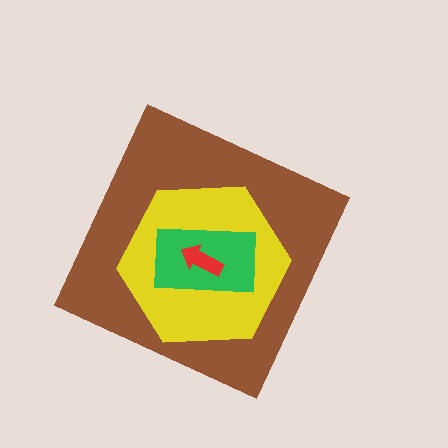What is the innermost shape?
The red arrow.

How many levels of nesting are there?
4.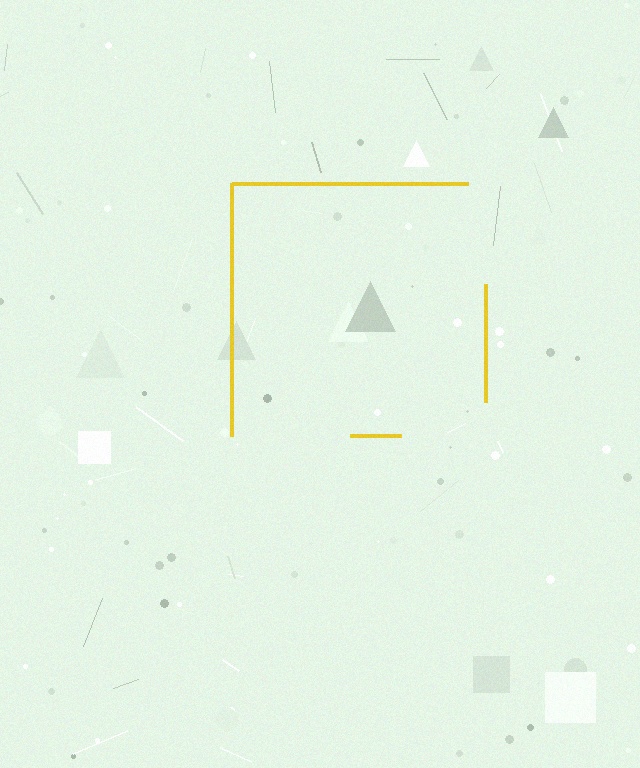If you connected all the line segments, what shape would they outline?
They would outline a square.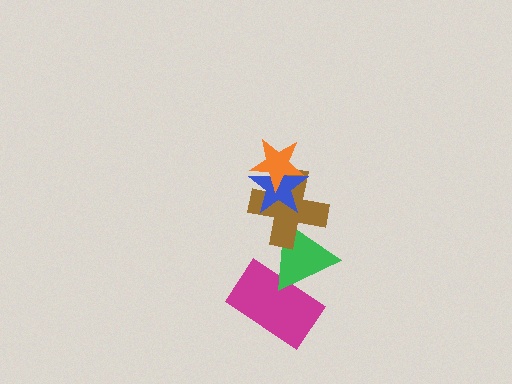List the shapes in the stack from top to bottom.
From top to bottom: the orange star, the blue star, the brown cross, the green triangle, the magenta rectangle.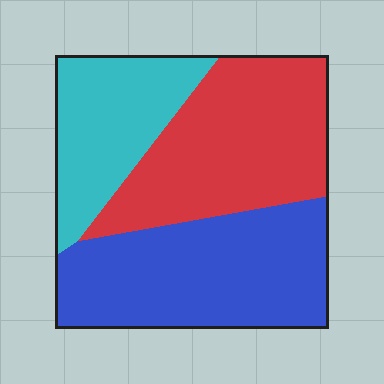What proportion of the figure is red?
Red takes up about three eighths (3/8) of the figure.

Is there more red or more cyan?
Red.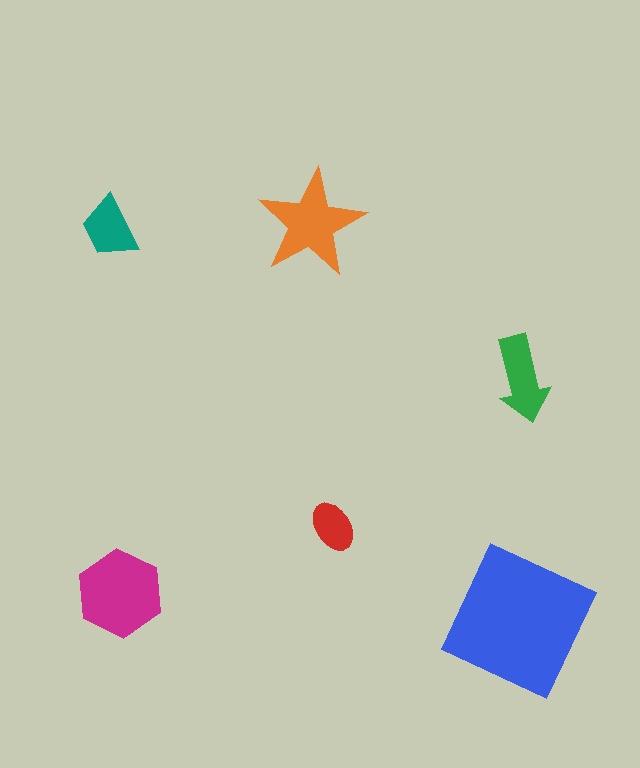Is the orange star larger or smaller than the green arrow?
Larger.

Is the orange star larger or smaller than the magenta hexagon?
Smaller.